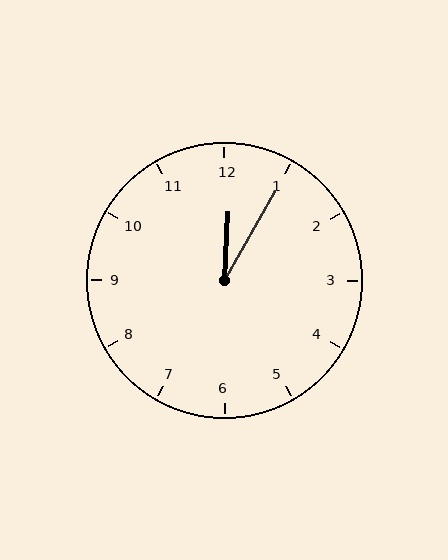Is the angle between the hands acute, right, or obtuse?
It is acute.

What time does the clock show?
12:05.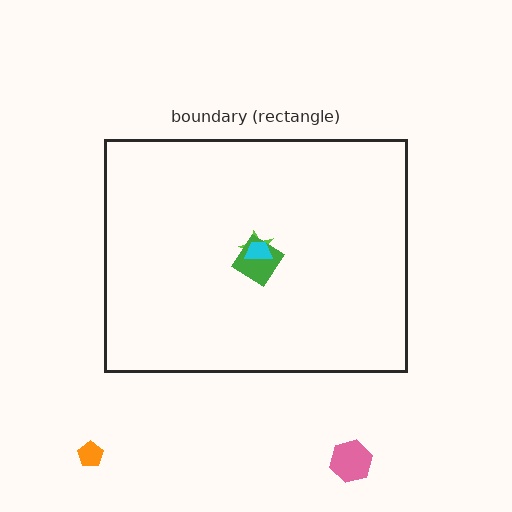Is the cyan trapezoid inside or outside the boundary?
Inside.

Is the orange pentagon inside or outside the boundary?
Outside.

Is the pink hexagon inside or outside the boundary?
Outside.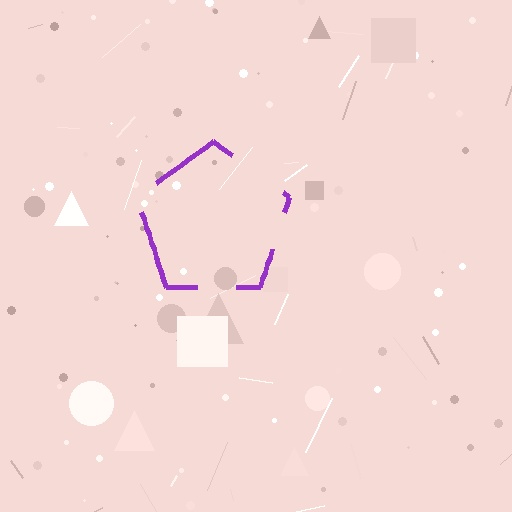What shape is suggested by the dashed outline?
The dashed outline suggests a pentagon.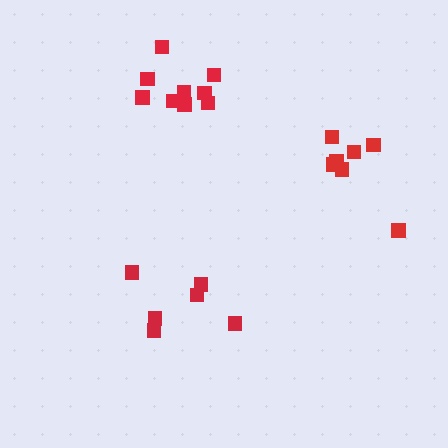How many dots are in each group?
Group 1: 7 dots, Group 2: 9 dots, Group 3: 6 dots (22 total).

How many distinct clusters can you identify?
There are 3 distinct clusters.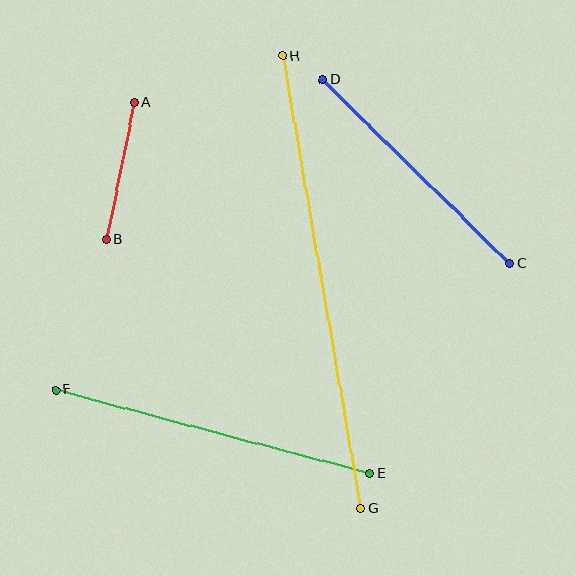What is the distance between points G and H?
The distance is approximately 459 pixels.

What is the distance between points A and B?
The distance is approximately 139 pixels.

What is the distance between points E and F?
The distance is approximately 325 pixels.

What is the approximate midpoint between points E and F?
The midpoint is at approximately (213, 431) pixels.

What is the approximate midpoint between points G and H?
The midpoint is at approximately (322, 282) pixels.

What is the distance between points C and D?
The distance is approximately 262 pixels.